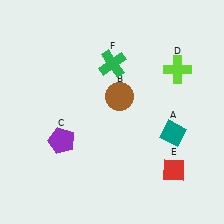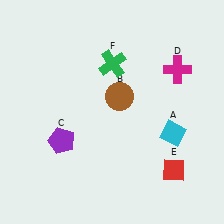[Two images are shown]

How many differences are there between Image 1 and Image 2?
There are 2 differences between the two images.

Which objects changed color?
A changed from teal to cyan. D changed from lime to magenta.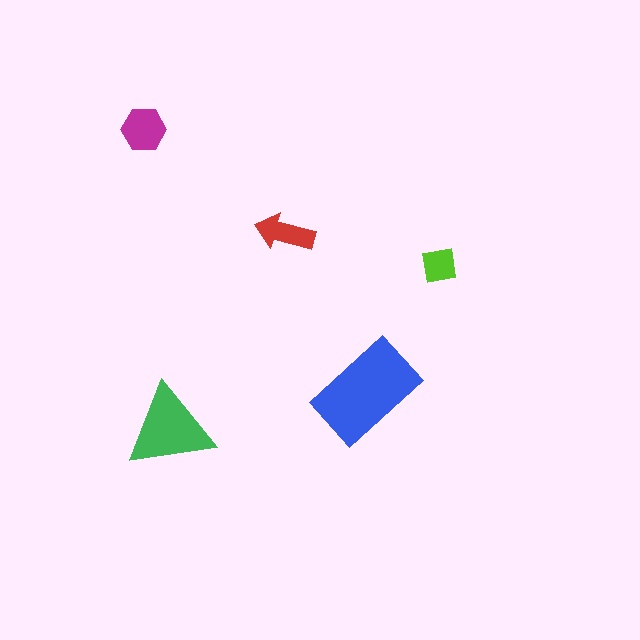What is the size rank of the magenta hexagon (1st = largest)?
3rd.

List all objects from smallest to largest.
The lime square, the red arrow, the magenta hexagon, the green triangle, the blue rectangle.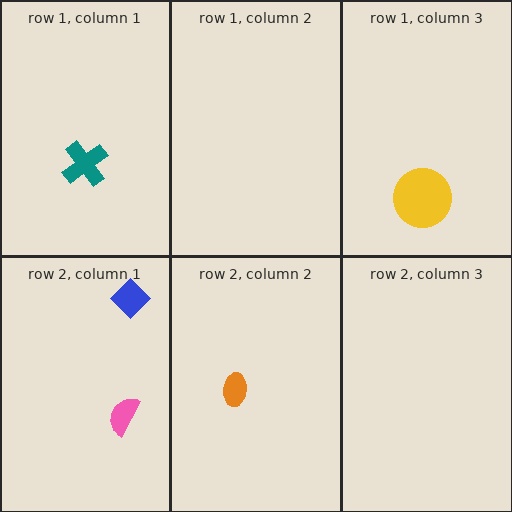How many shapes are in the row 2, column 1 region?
2.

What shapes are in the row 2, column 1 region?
The pink semicircle, the blue diamond.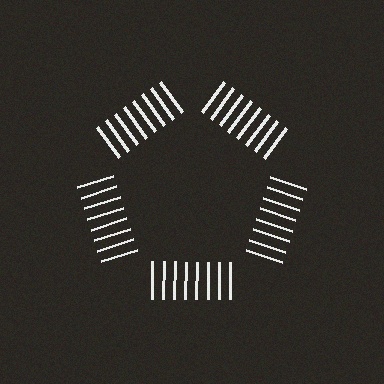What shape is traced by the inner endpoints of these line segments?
An illusory pentagon — the line segments terminate on its edges but no continuous stroke is drawn.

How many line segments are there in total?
40 — 8 along each of the 5 edges.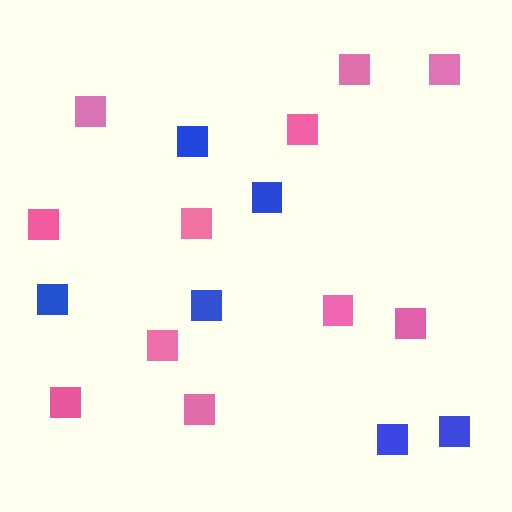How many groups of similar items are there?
There are 2 groups: one group of pink squares (11) and one group of blue squares (6).